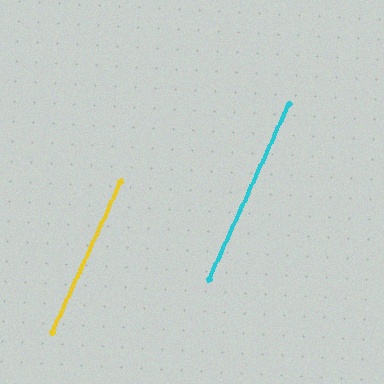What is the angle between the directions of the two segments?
Approximately 0 degrees.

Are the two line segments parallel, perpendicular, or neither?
Parallel — their directions differ by only 0.1°.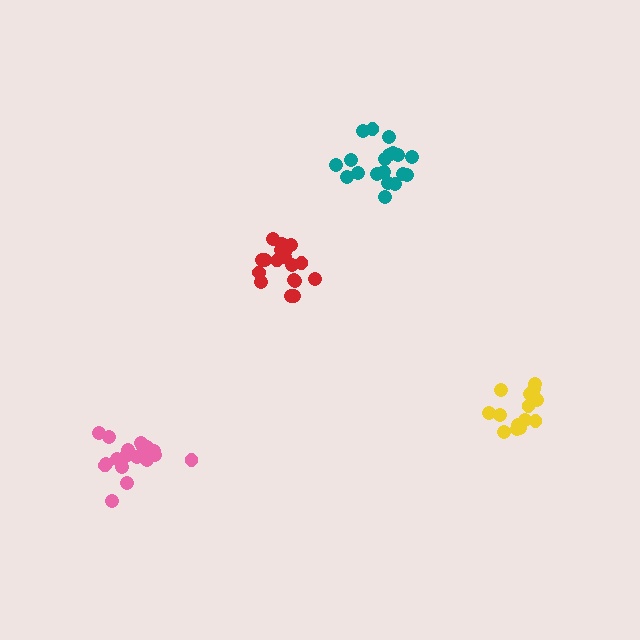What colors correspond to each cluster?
The clusters are colored: teal, red, pink, yellow.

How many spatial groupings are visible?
There are 4 spatial groupings.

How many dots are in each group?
Group 1: 19 dots, Group 2: 19 dots, Group 3: 19 dots, Group 4: 15 dots (72 total).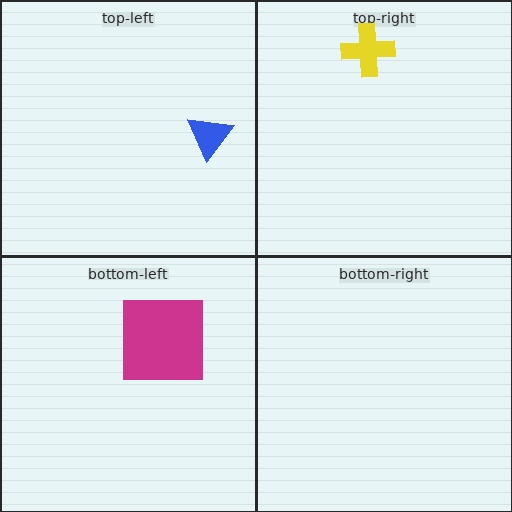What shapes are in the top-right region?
The yellow cross.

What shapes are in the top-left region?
The blue triangle.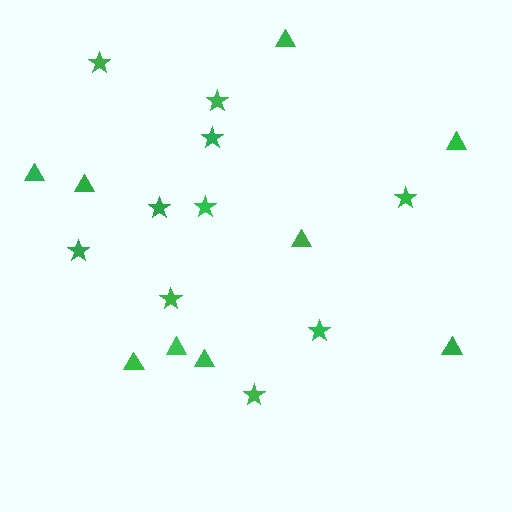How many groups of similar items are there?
There are 2 groups: one group of triangles (9) and one group of stars (10).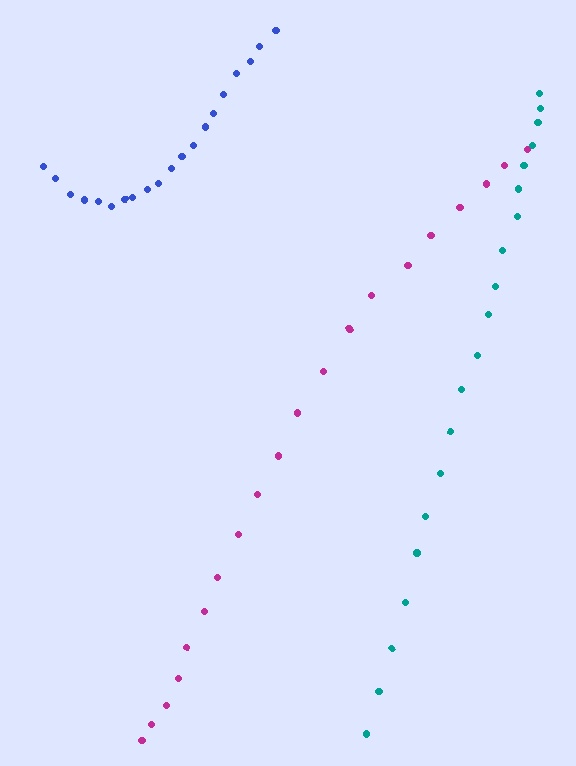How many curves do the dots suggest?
There are 3 distinct paths.